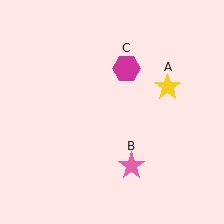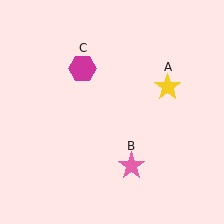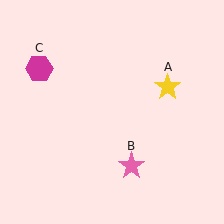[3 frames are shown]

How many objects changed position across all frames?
1 object changed position: magenta hexagon (object C).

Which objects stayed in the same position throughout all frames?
Yellow star (object A) and pink star (object B) remained stationary.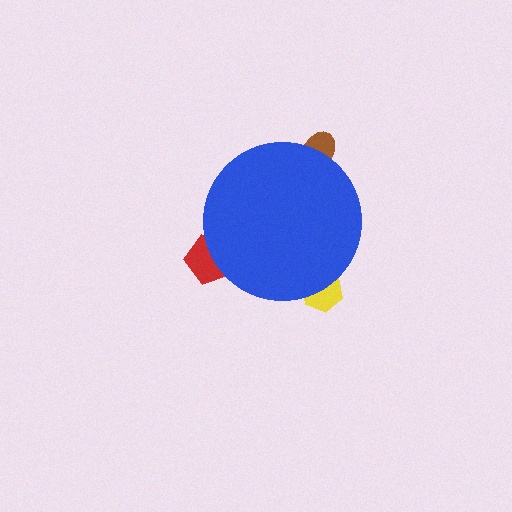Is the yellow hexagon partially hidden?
Yes, the yellow hexagon is partially hidden behind the blue circle.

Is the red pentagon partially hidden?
Yes, the red pentagon is partially hidden behind the blue circle.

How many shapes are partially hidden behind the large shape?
3 shapes are partially hidden.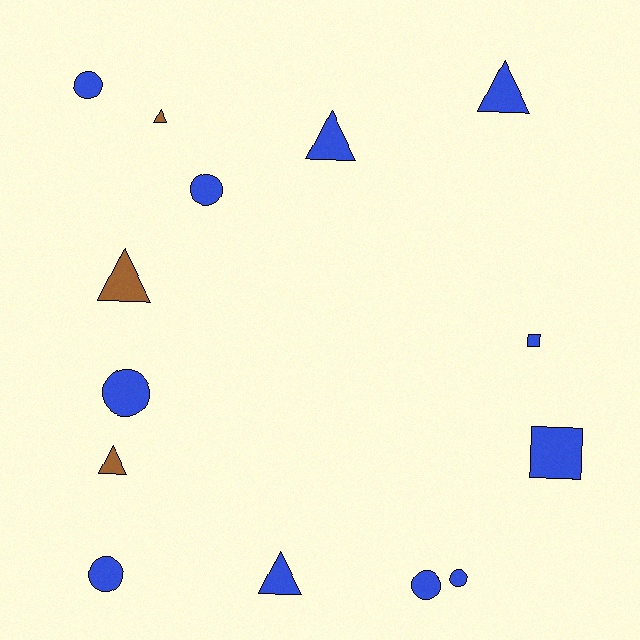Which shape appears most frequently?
Circle, with 6 objects.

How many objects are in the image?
There are 14 objects.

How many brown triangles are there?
There are 3 brown triangles.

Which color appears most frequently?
Blue, with 11 objects.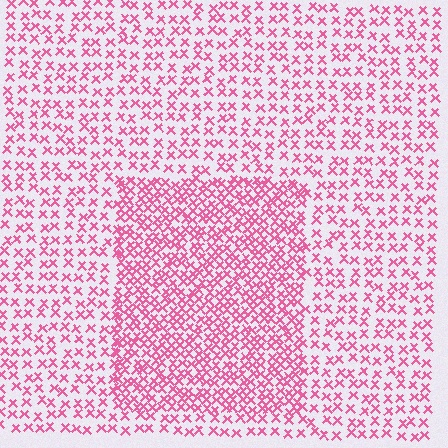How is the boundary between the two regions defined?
The boundary is defined by a change in element density (approximately 1.9x ratio). All elements are the same color, size, and shape.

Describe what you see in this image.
The image contains small pink elements arranged at two different densities. A rectangle-shaped region is visible where the elements are more densely packed than the surrounding area.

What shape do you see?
I see a rectangle.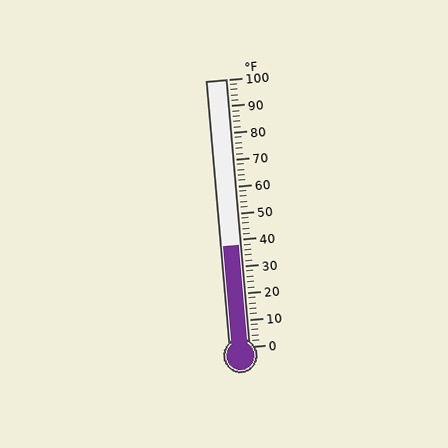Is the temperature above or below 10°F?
The temperature is above 10°F.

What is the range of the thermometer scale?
The thermometer scale ranges from 0°F to 100°F.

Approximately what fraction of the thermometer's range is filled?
The thermometer is filled to approximately 40% of its range.